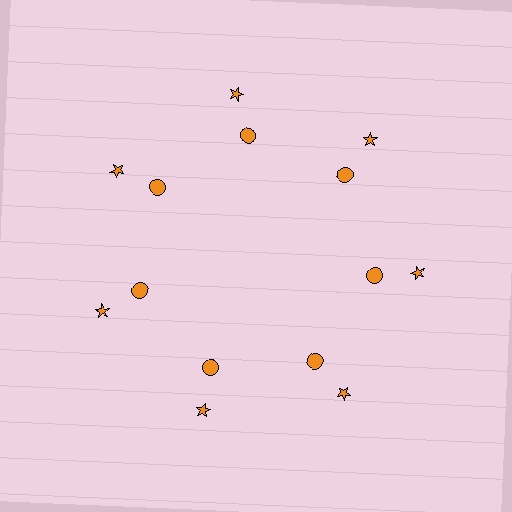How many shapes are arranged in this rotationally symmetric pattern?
There are 14 shapes, arranged in 7 groups of 2.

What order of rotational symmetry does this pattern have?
This pattern has 7-fold rotational symmetry.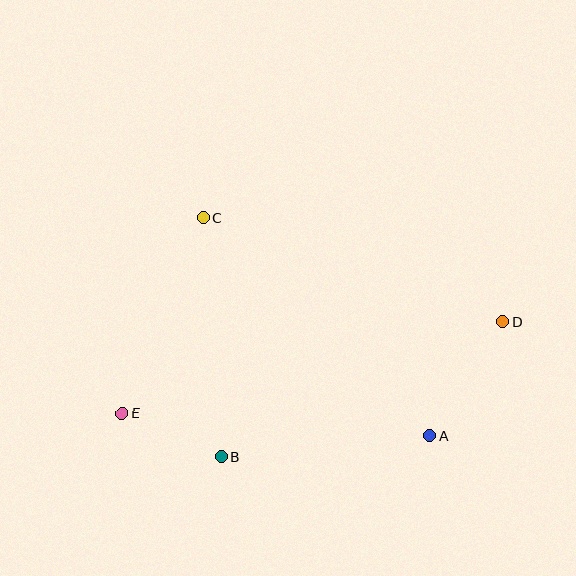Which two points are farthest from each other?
Points D and E are farthest from each other.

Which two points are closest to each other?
Points B and E are closest to each other.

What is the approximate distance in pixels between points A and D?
The distance between A and D is approximately 135 pixels.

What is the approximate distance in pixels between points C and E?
The distance between C and E is approximately 212 pixels.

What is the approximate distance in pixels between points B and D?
The distance between B and D is approximately 312 pixels.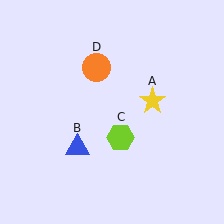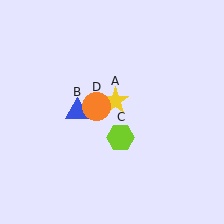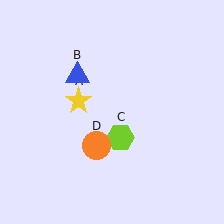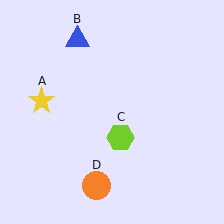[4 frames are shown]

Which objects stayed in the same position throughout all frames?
Lime hexagon (object C) remained stationary.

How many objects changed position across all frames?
3 objects changed position: yellow star (object A), blue triangle (object B), orange circle (object D).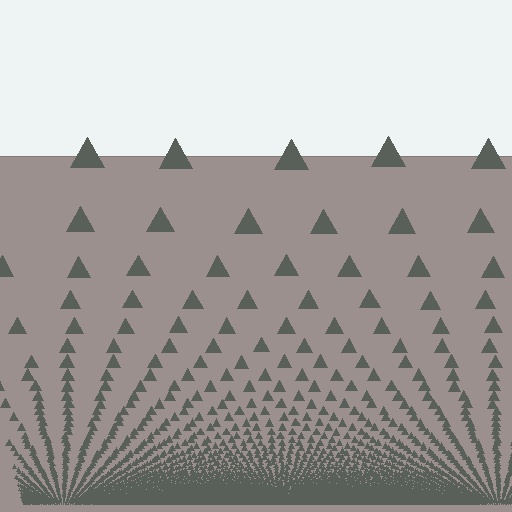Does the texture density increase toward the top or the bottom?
Density increases toward the bottom.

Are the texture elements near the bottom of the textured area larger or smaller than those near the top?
Smaller. The gradient is inverted — elements near the bottom are smaller and denser.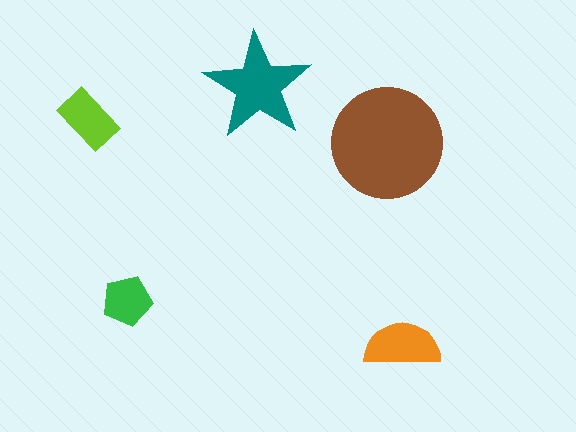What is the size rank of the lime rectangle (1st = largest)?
4th.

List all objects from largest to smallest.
The brown circle, the teal star, the orange semicircle, the lime rectangle, the green pentagon.